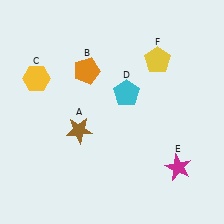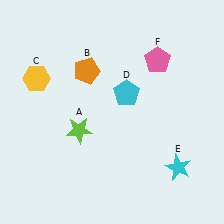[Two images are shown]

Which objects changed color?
A changed from brown to lime. E changed from magenta to cyan. F changed from yellow to pink.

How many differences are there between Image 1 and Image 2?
There are 3 differences between the two images.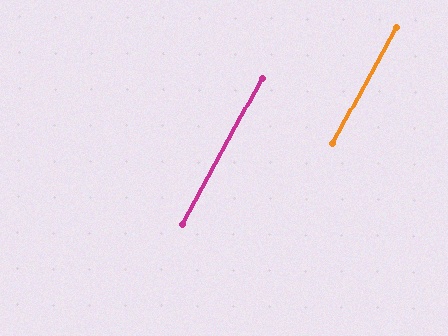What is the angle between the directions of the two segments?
Approximately 0 degrees.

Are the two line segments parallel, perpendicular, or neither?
Parallel — their directions differ by only 0.2°.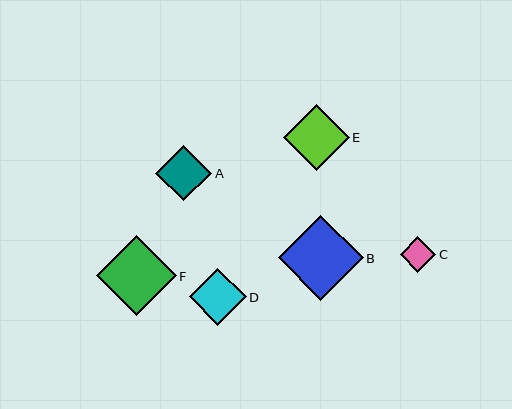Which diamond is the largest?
Diamond B is the largest with a size of approximately 85 pixels.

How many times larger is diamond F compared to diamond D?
Diamond F is approximately 1.4 times the size of diamond D.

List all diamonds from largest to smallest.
From largest to smallest: B, F, E, D, A, C.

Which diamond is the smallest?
Diamond C is the smallest with a size of approximately 36 pixels.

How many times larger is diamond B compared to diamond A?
Diamond B is approximately 1.5 times the size of diamond A.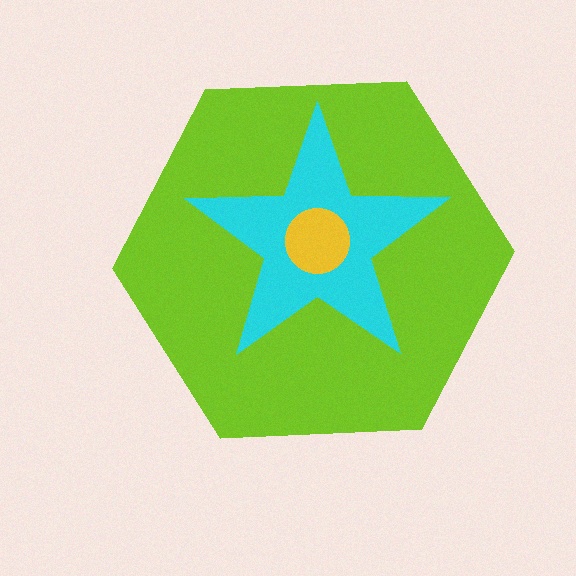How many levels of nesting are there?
3.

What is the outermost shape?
The lime hexagon.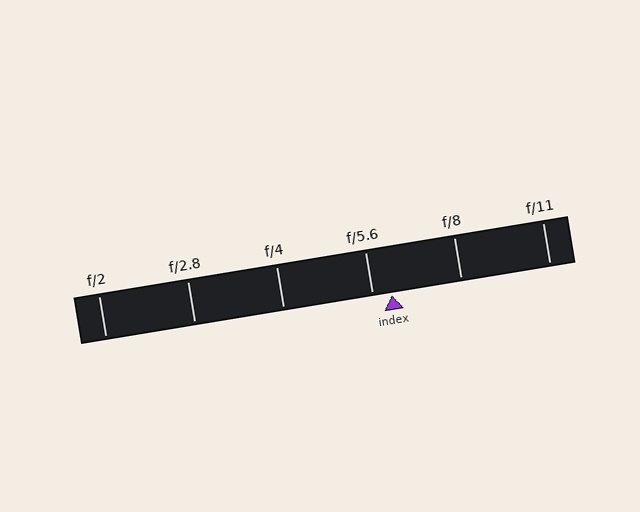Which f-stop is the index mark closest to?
The index mark is closest to f/5.6.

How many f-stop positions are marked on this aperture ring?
There are 6 f-stop positions marked.